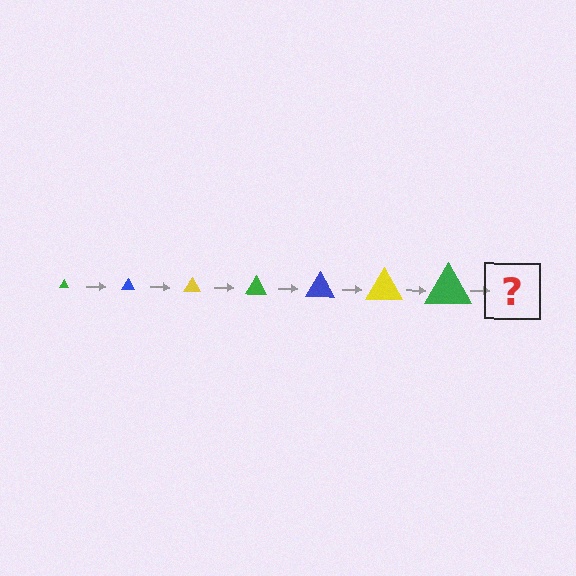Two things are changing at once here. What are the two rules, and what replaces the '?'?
The two rules are that the triangle grows larger each step and the color cycles through green, blue, and yellow. The '?' should be a blue triangle, larger than the previous one.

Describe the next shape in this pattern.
It should be a blue triangle, larger than the previous one.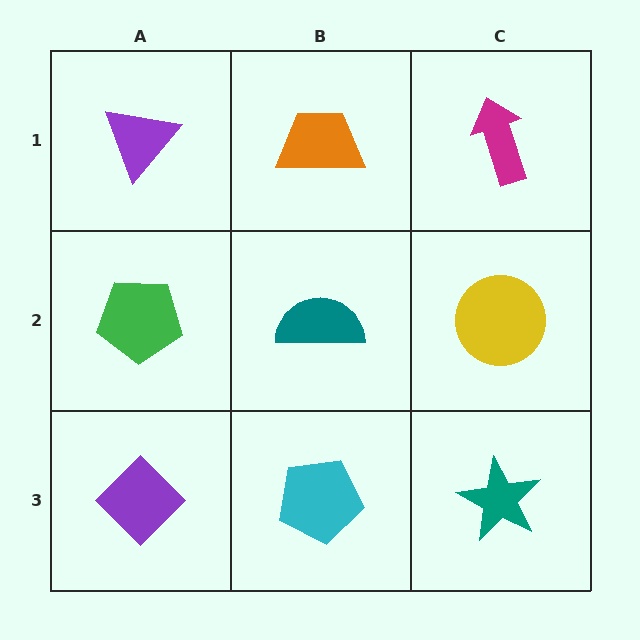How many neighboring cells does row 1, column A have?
2.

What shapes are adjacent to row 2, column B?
An orange trapezoid (row 1, column B), a cyan pentagon (row 3, column B), a green pentagon (row 2, column A), a yellow circle (row 2, column C).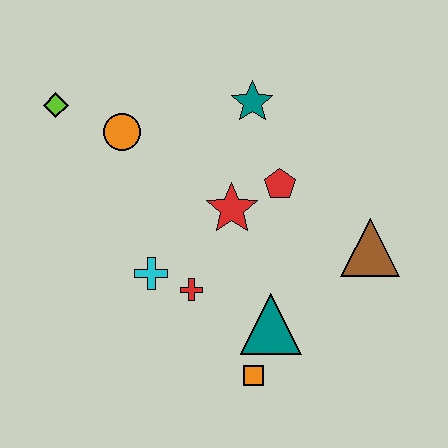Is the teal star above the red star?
Yes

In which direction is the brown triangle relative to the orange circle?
The brown triangle is to the right of the orange circle.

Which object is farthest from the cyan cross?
The brown triangle is farthest from the cyan cross.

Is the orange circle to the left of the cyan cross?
Yes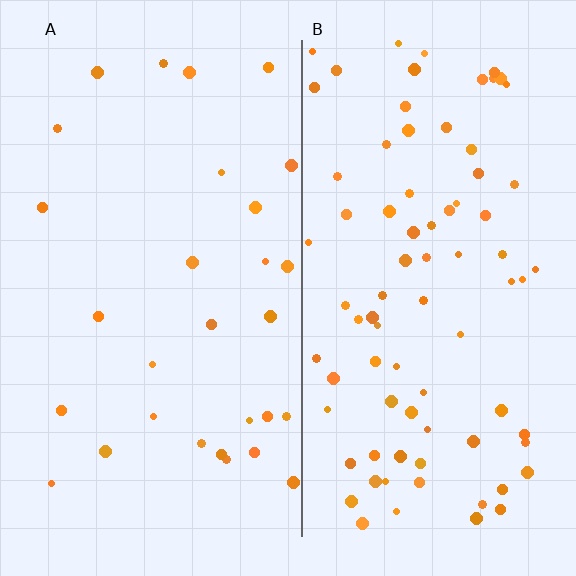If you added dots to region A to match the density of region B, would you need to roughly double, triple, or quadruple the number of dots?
Approximately triple.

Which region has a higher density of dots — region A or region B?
B (the right).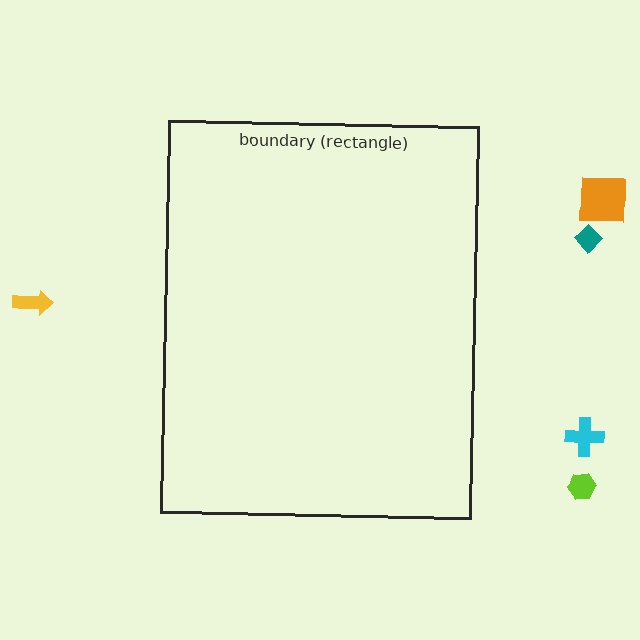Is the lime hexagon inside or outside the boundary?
Outside.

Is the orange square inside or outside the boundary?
Outside.